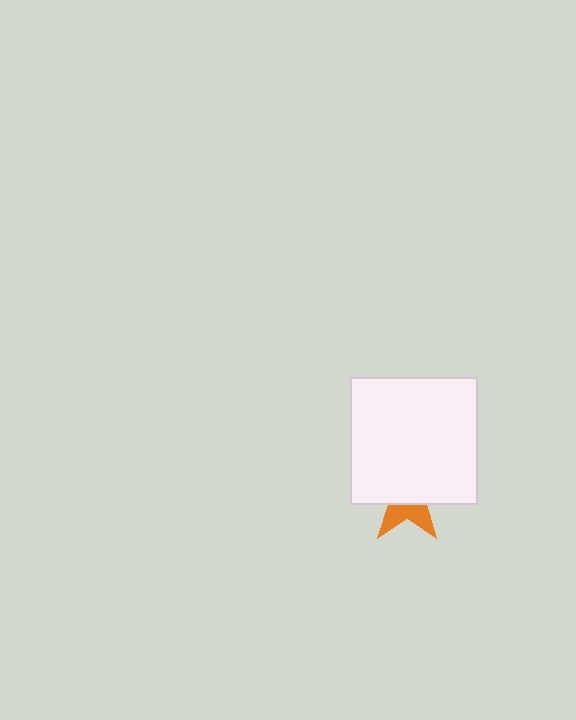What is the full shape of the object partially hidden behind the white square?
The partially hidden object is an orange star.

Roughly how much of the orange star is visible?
A small part of it is visible (roughly 34%).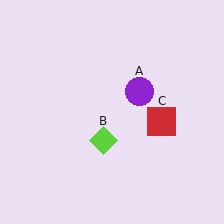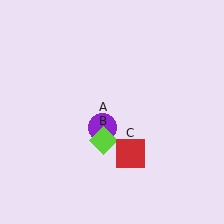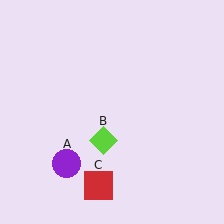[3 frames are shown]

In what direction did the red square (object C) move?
The red square (object C) moved down and to the left.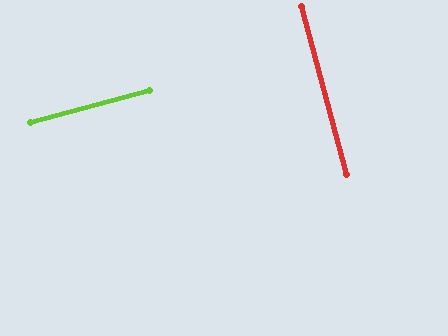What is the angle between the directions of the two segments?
Approximately 90 degrees.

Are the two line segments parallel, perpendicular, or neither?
Perpendicular — they meet at approximately 90°.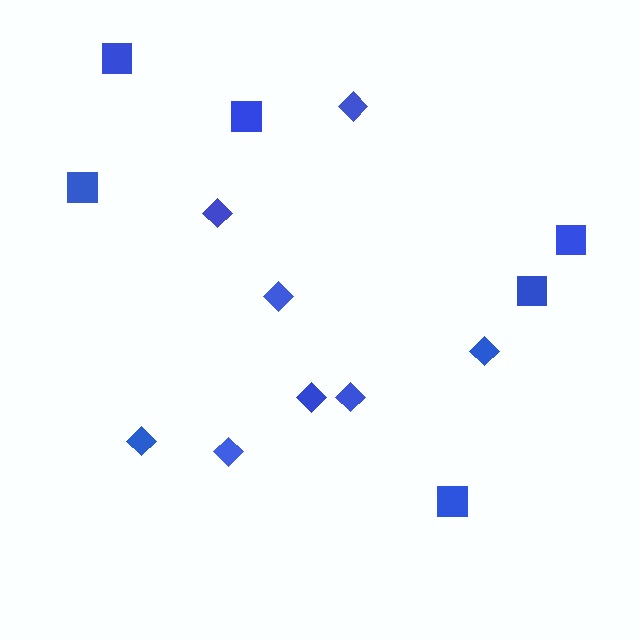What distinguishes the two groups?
There are 2 groups: one group of diamonds (8) and one group of squares (6).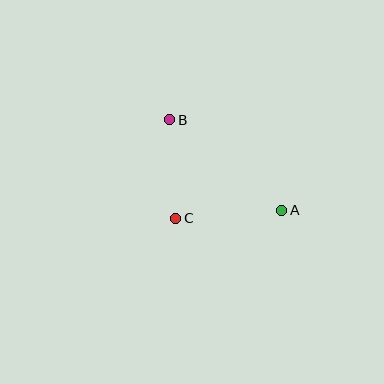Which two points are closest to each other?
Points B and C are closest to each other.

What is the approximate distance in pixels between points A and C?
The distance between A and C is approximately 106 pixels.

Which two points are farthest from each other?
Points A and B are farthest from each other.